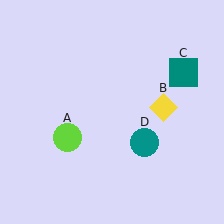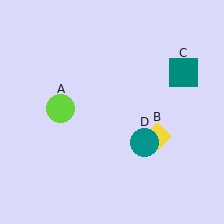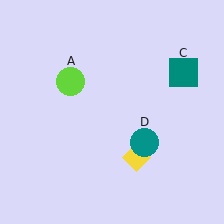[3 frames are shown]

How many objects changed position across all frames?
2 objects changed position: lime circle (object A), yellow diamond (object B).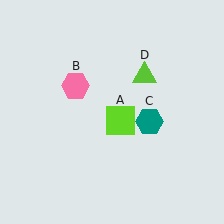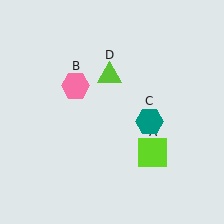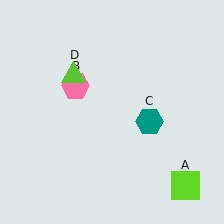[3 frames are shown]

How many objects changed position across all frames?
2 objects changed position: lime square (object A), lime triangle (object D).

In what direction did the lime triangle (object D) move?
The lime triangle (object D) moved left.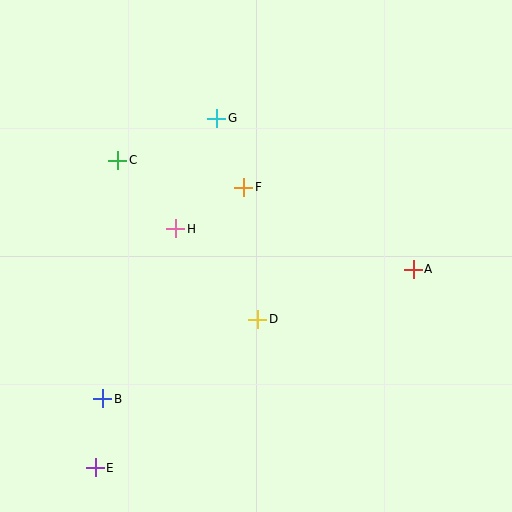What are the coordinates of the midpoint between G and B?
The midpoint between G and B is at (160, 258).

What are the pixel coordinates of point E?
Point E is at (95, 468).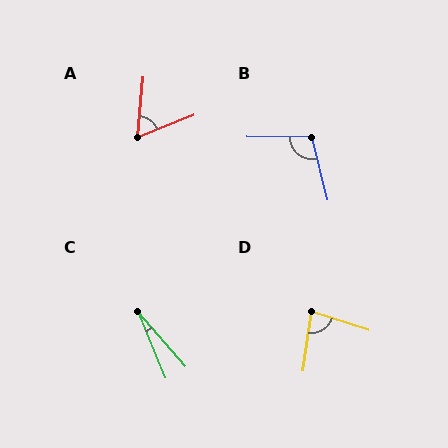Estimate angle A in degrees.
Approximately 63 degrees.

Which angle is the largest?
B, at approximately 105 degrees.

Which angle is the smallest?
C, at approximately 18 degrees.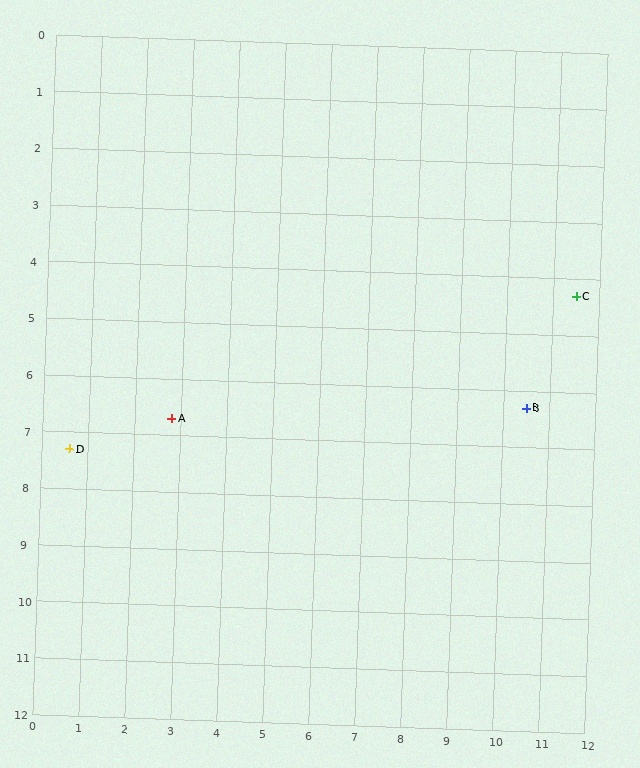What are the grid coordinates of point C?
Point C is at approximately (11.5, 4.3).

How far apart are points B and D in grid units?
Points B and D are about 10.0 grid units apart.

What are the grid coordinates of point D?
Point D is at approximately (0.6, 7.3).